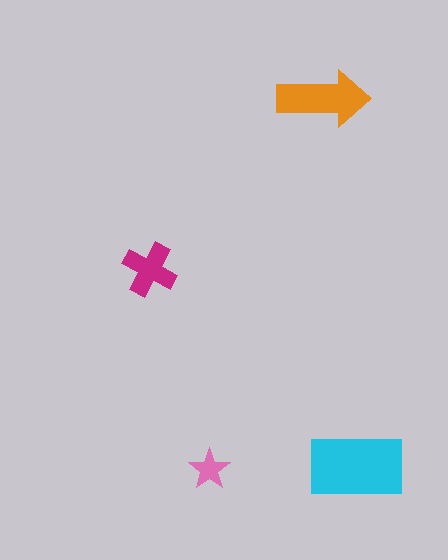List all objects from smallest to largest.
The pink star, the magenta cross, the orange arrow, the cyan rectangle.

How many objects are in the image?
There are 4 objects in the image.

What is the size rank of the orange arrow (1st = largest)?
2nd.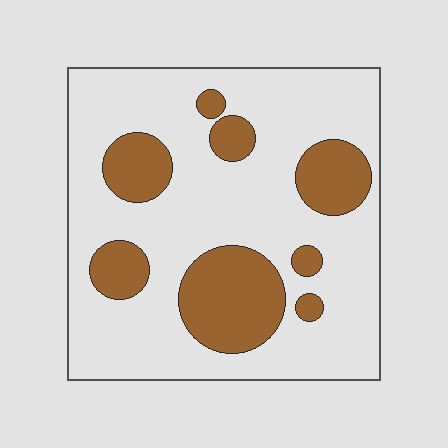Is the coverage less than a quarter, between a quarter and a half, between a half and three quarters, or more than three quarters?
Less than a quarter.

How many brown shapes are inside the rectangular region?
8.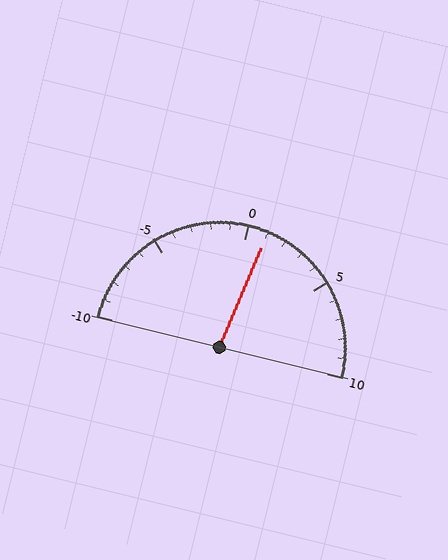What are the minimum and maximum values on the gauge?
The gauge ranges from -10 to 10.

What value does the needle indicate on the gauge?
The needle indicates approximately 1.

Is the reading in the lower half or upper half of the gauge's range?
The reading is in the upper half of the range (-10 to 10).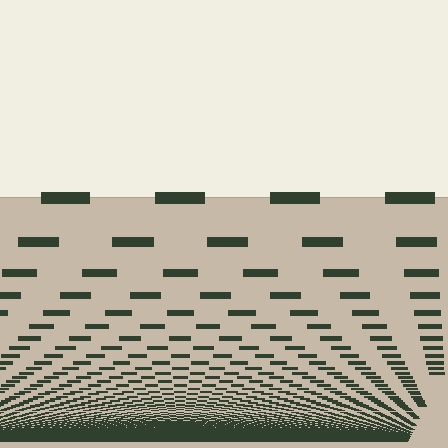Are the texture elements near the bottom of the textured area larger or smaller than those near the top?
Smaller. The gradient is inverted — elements near the bottom are smaller and denser.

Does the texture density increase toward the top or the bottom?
Density increases toward the bottom.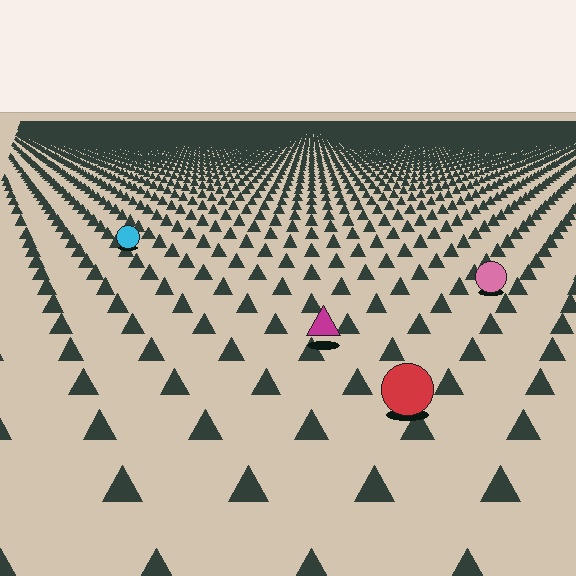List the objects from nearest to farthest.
From nearest to farthest: the red circle, the magenta triangle, the pink circle, the cyan circle.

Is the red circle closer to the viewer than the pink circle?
Yes. The red circle is closer — you can tell from the texture gradient: the ground texture is coarser near it.